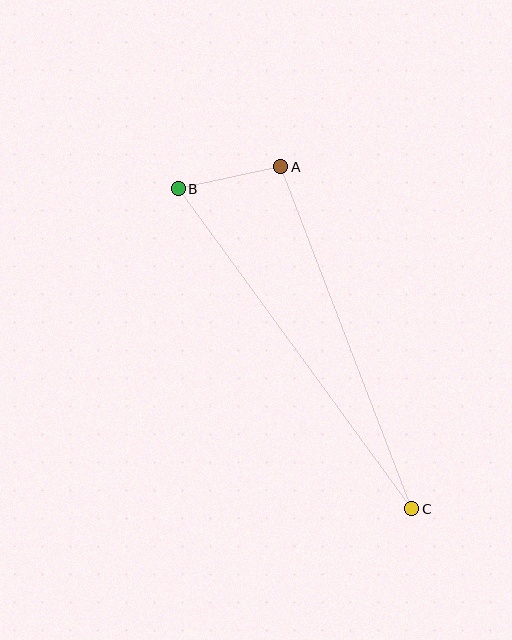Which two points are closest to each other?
Points A and B are closest to each other.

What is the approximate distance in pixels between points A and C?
The distance between A and C is approximately 367 pixels.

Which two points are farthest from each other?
Points B and C are farthest from each other.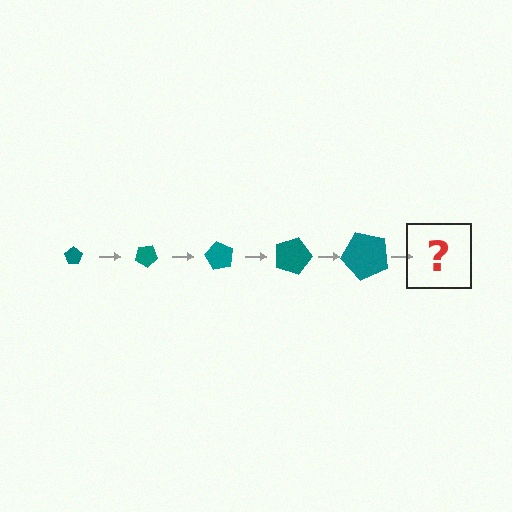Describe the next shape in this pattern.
It should be a pentagon, larger than the previous one and rotated 150 degrees from the start.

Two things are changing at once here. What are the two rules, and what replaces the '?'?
The two rules are that the pentagon grows larger each step and it rotates 30 degrees each step. The '?' should be a pentagon, larger than the previous one and rotated 150 degrees from the start.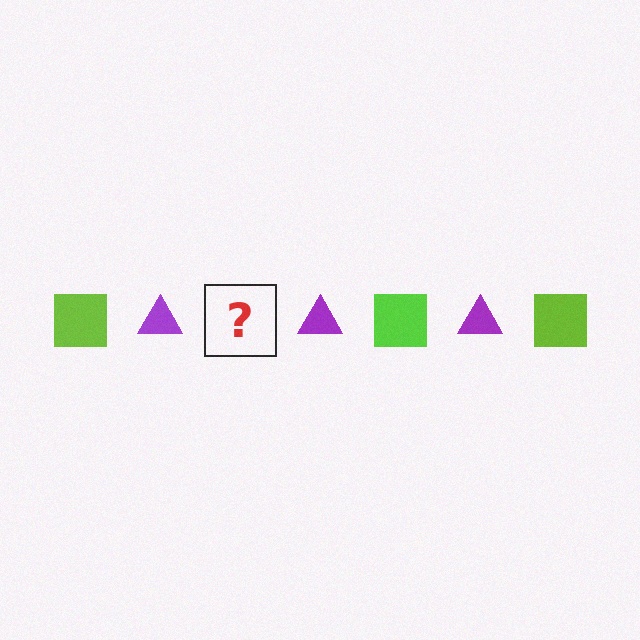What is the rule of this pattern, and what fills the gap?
The rule is that the pattern alternates between lime square and purple triangle. The gap should be filled with a lime square.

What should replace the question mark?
The question mark should be replaced with a lime square.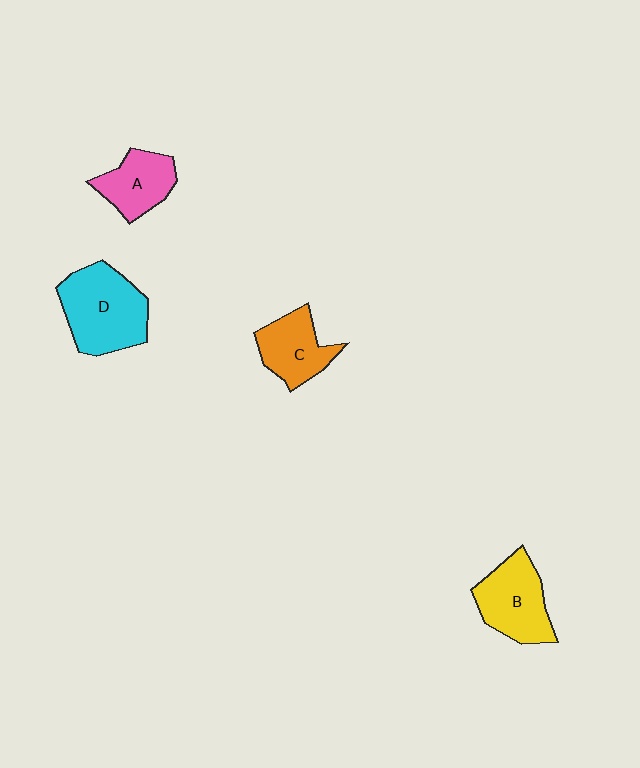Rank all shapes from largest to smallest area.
From largest to smallest: D (cyan), B (yellow), C (orange), A (pink).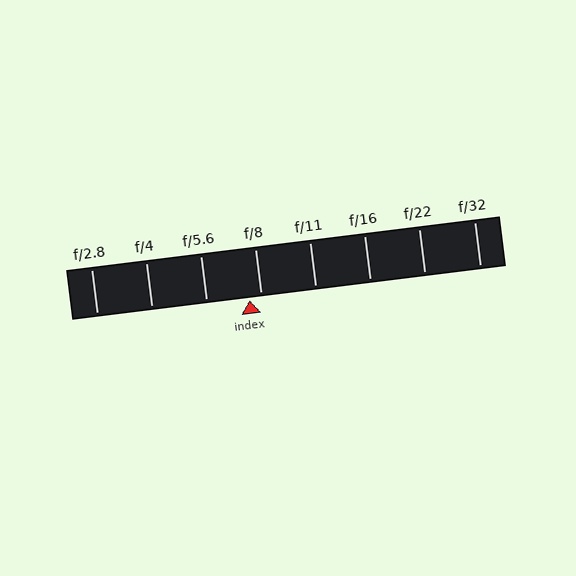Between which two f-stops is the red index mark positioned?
The index mark is between f/5.6 and f/8.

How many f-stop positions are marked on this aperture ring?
There are 8 f-stop positions marked.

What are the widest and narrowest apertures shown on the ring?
The widest aperture shown is f/2.8 and the narrowest is f/32.